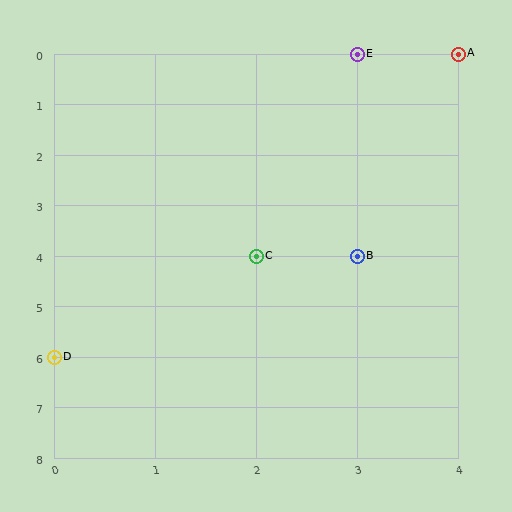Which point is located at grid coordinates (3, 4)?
Point B is at (3, 4).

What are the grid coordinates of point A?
Point A is at grid coordinates (4, 0).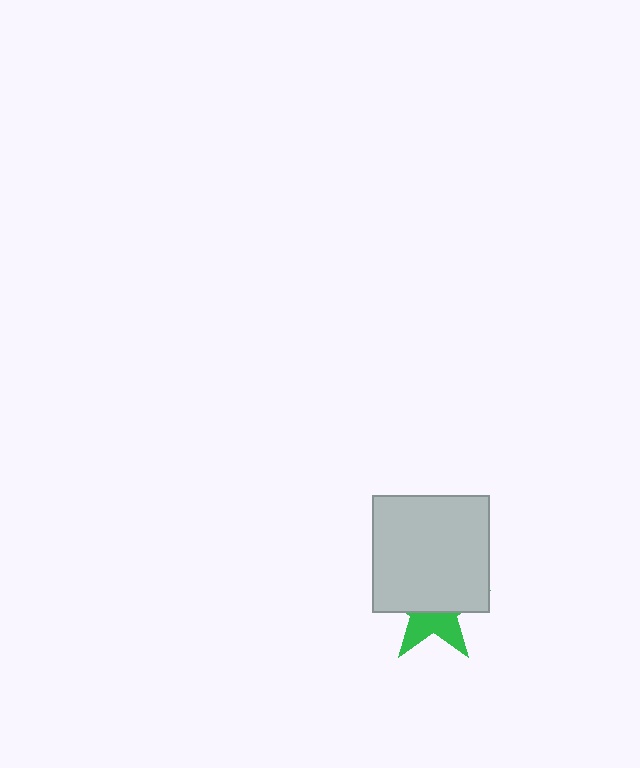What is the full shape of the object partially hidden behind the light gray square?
The partially hidden object is a green star.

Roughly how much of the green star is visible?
A small part of it is visible (roughly 39%).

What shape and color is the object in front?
The object in front is a light gray square.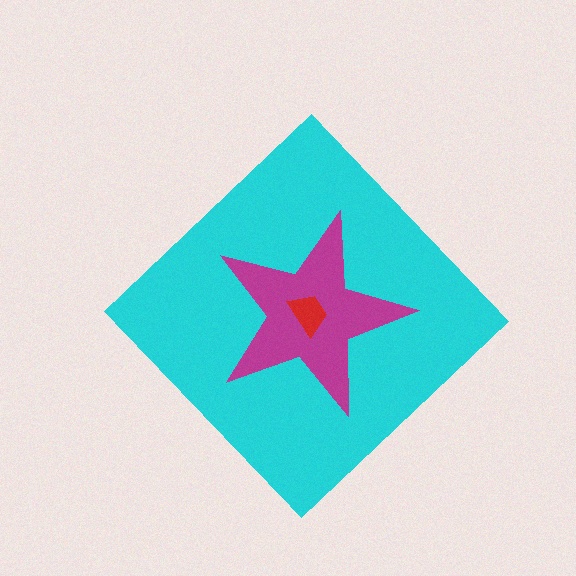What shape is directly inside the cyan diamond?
The magenta star.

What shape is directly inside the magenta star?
The red trapezoid.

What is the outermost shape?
The cyan diamond.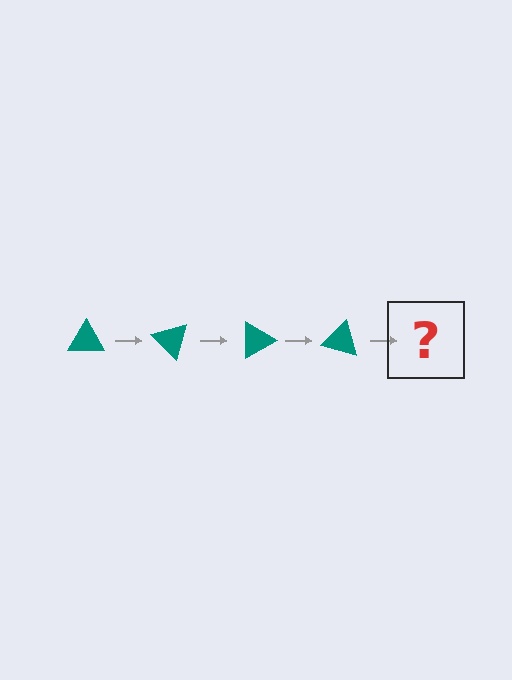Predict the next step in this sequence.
The next step is a teal triangle rotated 180 degrees.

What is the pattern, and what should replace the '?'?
The pattern is that the triangle rotates 45 degrees each step. The '?' should be a teal triangle rotated 180 degrees.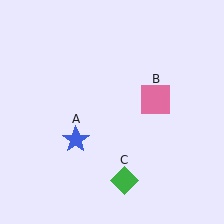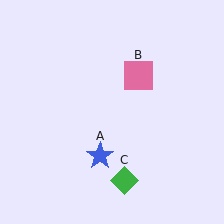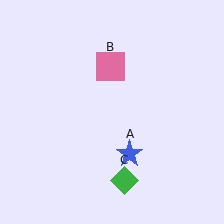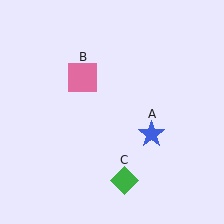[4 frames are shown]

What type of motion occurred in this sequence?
The blue star (object A), pink square (object B) rotated counterclockwise around the center of the scene.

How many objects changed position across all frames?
2 objects changed position: blue star (object A), pink square (object B).